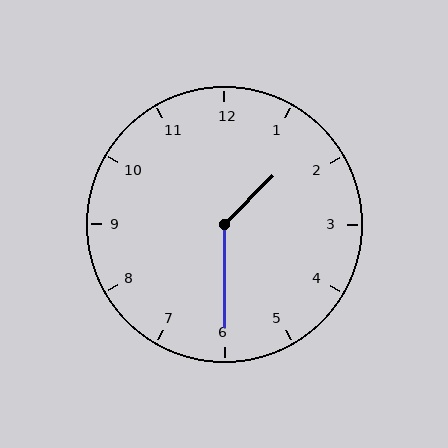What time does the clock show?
1:30.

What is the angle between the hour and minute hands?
Approximately 135 degrees.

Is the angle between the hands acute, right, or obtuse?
It is obtuse.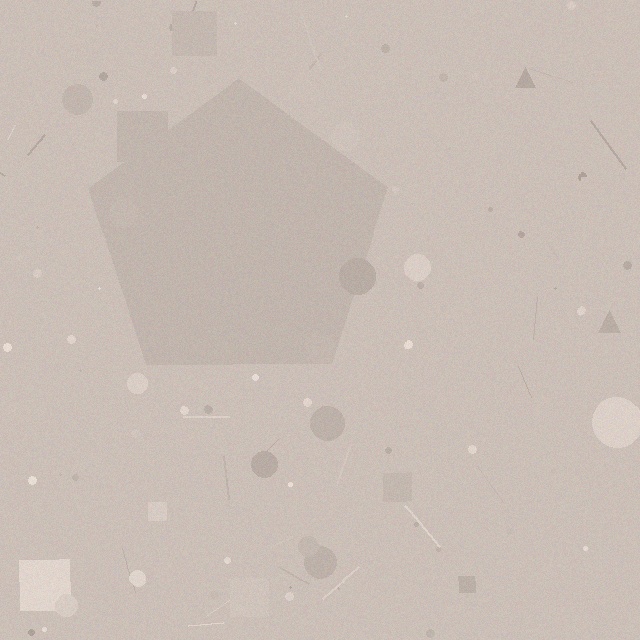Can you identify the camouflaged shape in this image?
The camouflaged shape is a pentagon.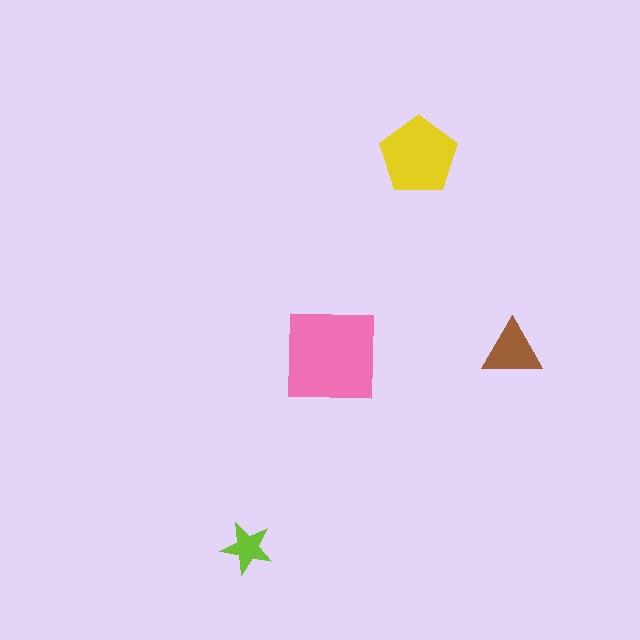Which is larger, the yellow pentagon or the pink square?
The pink square.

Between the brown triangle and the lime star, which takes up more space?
The brown triangle.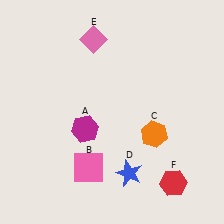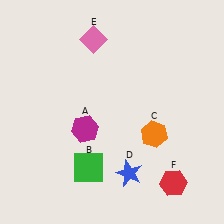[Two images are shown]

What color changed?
The square (B) changed from pink in Image 1 to green in Image 2.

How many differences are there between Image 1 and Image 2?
There is 1 difference between the two images.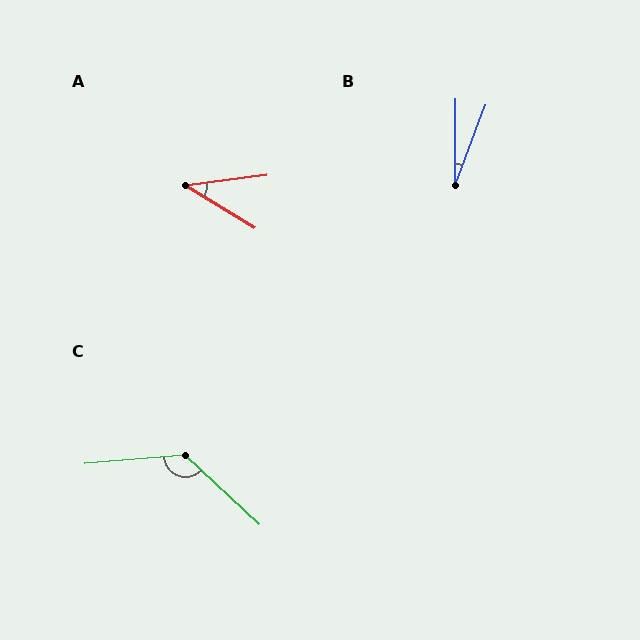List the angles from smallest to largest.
B (20°), A (39°), C (132°).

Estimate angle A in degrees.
Approximately 39 degrees.